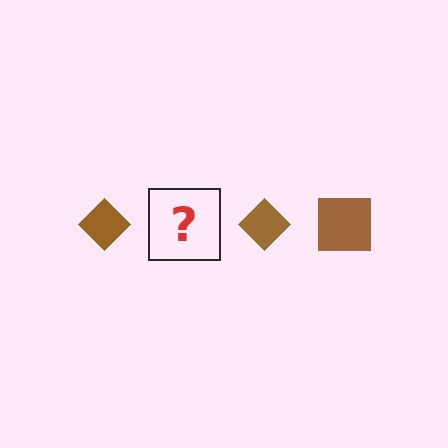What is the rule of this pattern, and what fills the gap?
The rule is that the pattern cycles through diamond, square shapes in brown. The gap should be filled with a brown square.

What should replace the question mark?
The question mark should be replaced with a brown square.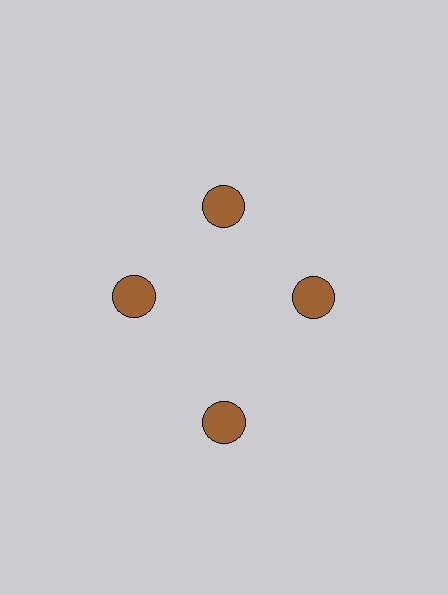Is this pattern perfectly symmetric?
No. The 4 brown circles are arranged in a ring, but one element near the 6 o'clock position is pushed outward from the center, breaking the 4-fold rotational symmetry.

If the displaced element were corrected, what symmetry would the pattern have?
It would have 4-fold rotational symmetry — the pattern would map onto itself every 90 degrees.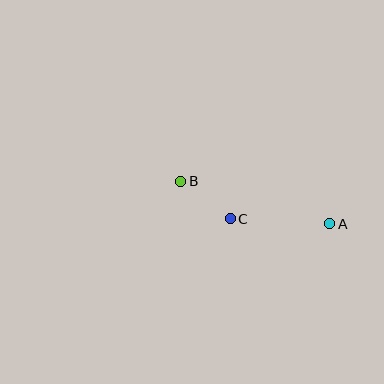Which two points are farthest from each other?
Points A and B are farthest from each other.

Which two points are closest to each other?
Points B and C are closest to each other.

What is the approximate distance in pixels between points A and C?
The distance between A and C is approximately 99 pixels.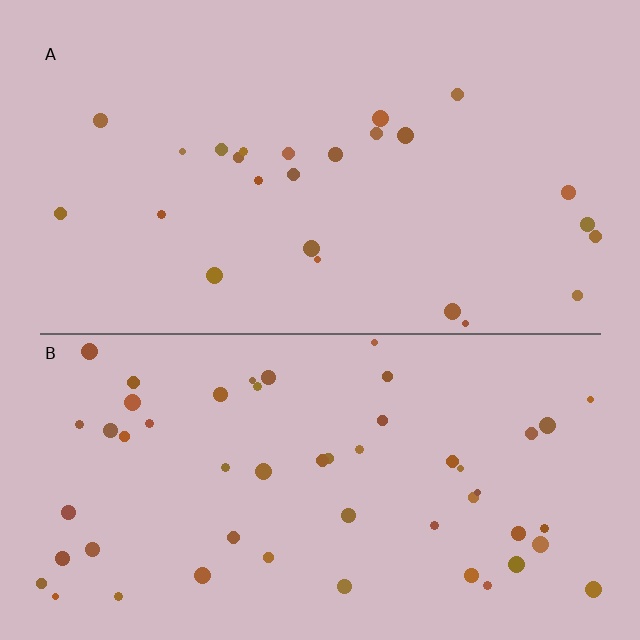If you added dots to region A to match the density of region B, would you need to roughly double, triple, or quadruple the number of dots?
Approximately double.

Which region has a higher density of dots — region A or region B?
B (the bottom).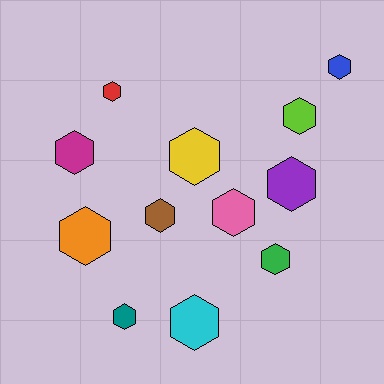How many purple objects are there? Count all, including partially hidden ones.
There is 1 purple object.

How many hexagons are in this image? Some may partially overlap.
There are 12 hexagons.